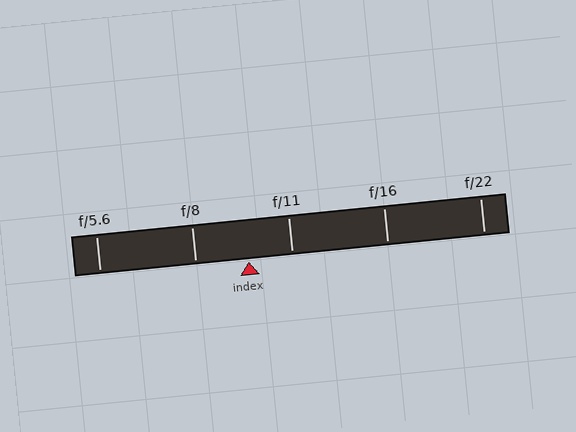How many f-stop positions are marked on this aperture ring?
There are 5 f-stop positions marked.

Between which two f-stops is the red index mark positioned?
The index mark is between f/8 and f/11.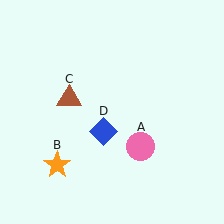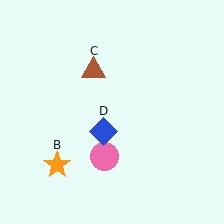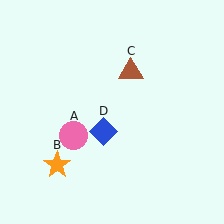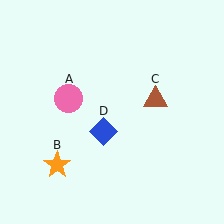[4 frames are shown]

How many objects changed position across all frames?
2 objects changed position: pink circle (object A), brown triangle (object C).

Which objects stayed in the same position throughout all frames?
Orange star (object B) and blue diamond (object D) remained stationary.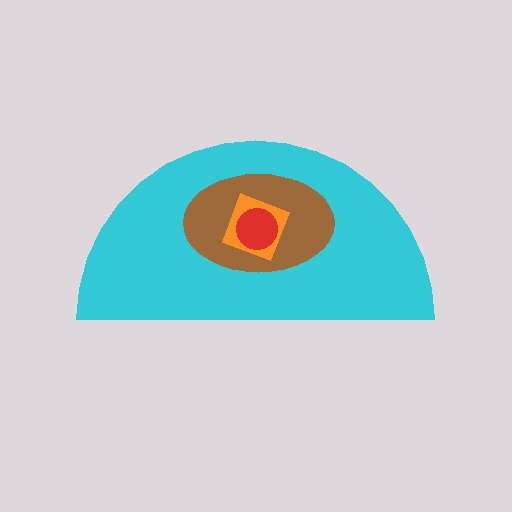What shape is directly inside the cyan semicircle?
The brown ellipse.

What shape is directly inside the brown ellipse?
The orange diamond.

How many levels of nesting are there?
4.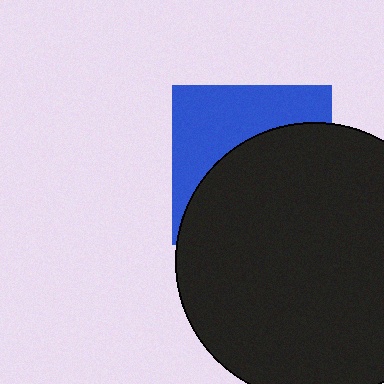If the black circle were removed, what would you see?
You would see the complete blue square.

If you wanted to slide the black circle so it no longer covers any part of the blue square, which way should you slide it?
Slide it down — that is the most direct way to separate the two shapes.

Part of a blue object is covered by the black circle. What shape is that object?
It is a square.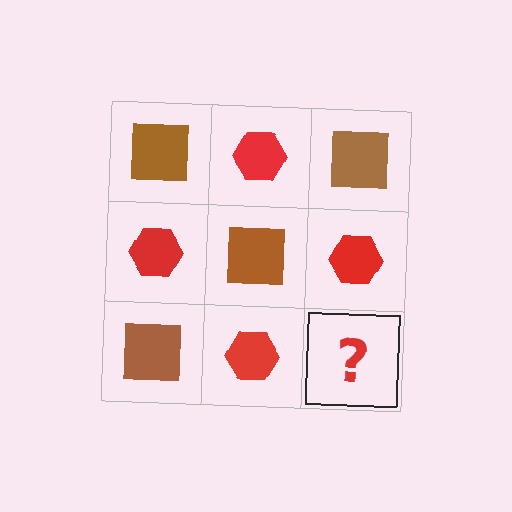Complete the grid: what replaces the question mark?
The question mark should be replaced with a brown square.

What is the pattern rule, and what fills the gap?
The rule is that it alternates brown square and red hexagon in a checkerboard pattern. The gap should be filled with a brown square.